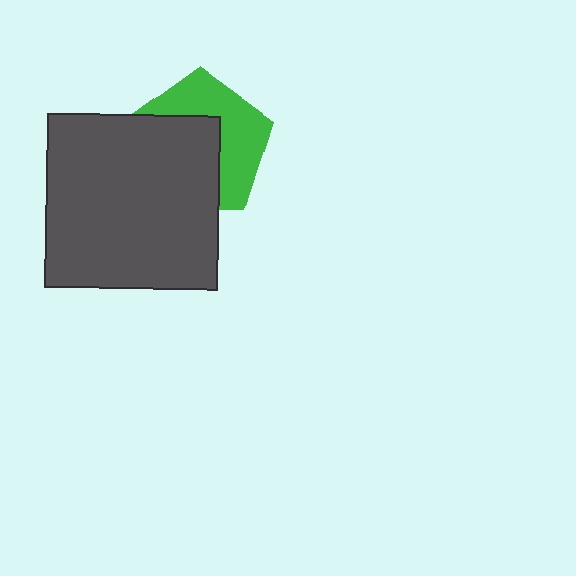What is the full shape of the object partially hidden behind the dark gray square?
The partially hidden object is a green pentagon.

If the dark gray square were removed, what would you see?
You would see the complete green pentagon.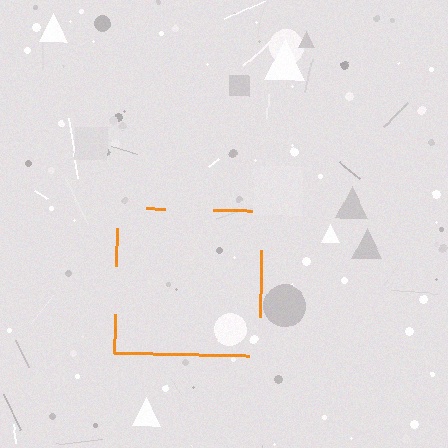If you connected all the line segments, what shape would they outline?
They would outline a square.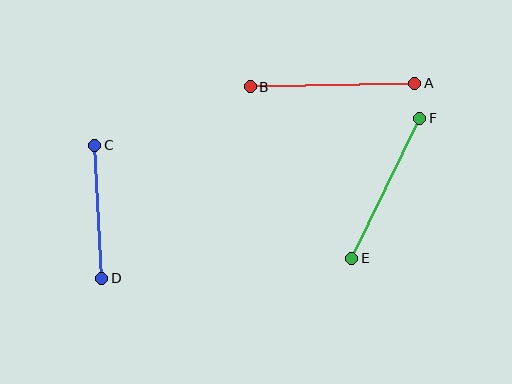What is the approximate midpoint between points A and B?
The midpoint is at approximately (332, 85) pixels.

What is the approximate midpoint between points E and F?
The midpoint is at approximately (386, 188) pixels.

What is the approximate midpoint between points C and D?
The midpoint is at approximately (98, 212) pixels.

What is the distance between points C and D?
The distance is approximately 133 pixels.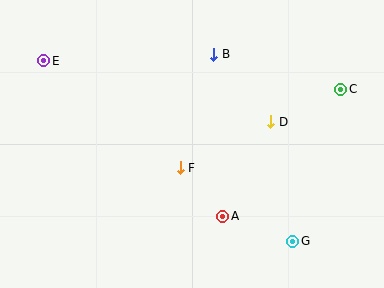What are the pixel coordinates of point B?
Point B is at (214, 54).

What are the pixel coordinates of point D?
Point D is at (271, 122).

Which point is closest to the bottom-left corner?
Point F is closest to the bottom-left corner.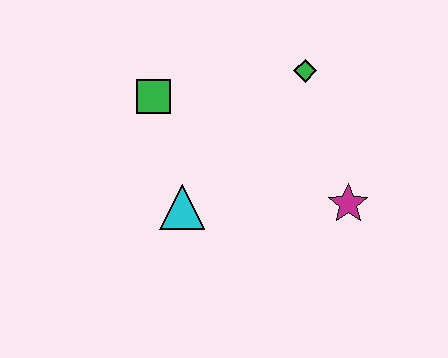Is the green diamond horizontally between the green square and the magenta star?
Yes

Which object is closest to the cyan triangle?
The green square is closest to the cyan triangle.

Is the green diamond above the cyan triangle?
Yes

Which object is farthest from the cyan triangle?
The green diamond is farthest from the cyan triangle.